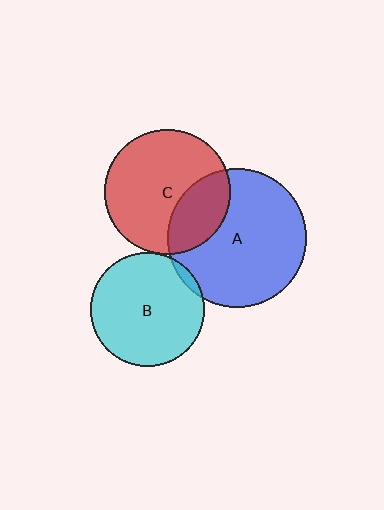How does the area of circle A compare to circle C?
Approximately 1.2 times.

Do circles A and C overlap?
Yes.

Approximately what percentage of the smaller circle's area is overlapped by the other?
Approximately 30%.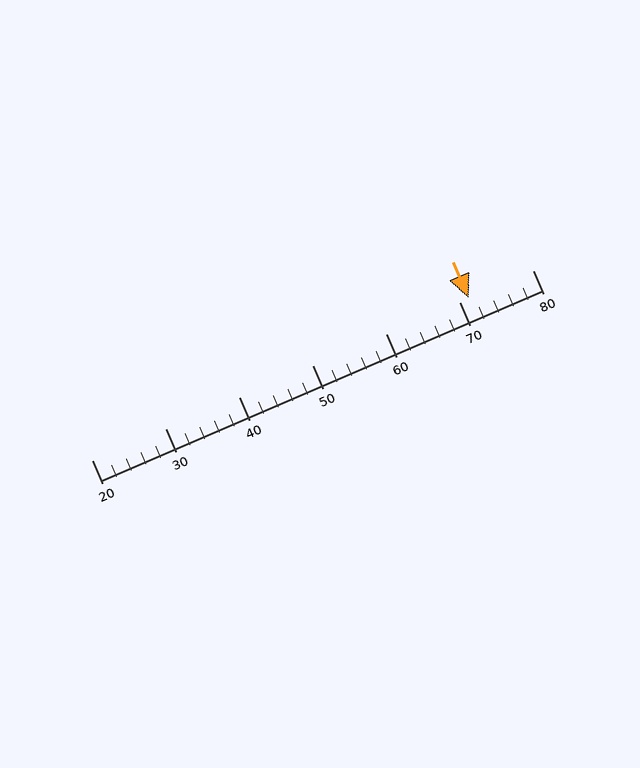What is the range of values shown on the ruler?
The ruler shows values from 20 to 80.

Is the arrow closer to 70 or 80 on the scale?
The arrow is closer to 70.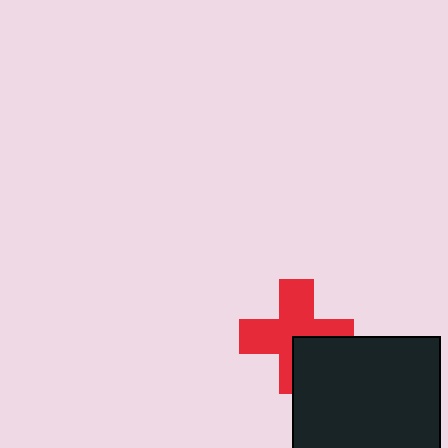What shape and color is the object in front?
The object in front is a black square.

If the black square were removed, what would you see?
You would see the complete red cross.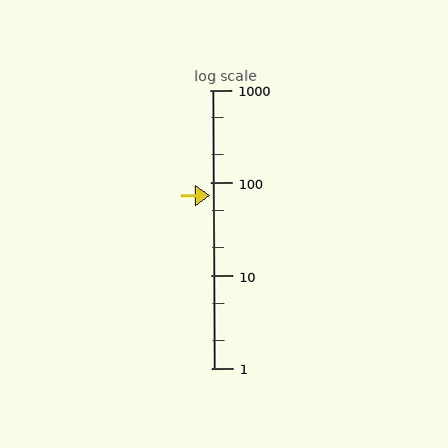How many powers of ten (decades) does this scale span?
The scale spans 3 decades, from 1 to 1000.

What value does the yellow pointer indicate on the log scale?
The pointer indicates approximately 73.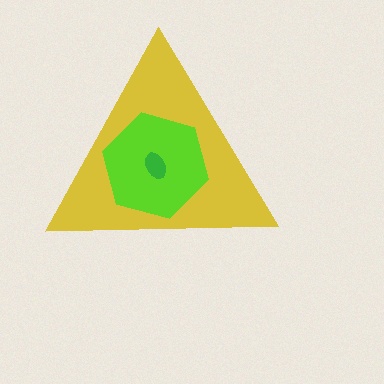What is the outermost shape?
The yellow triangle.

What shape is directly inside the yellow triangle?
The lime hexagon.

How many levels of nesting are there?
3.